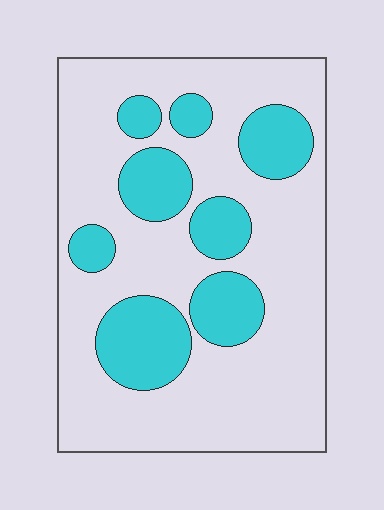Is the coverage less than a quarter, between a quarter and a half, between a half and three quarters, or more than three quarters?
Between a quarter and a half.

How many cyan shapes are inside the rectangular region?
8.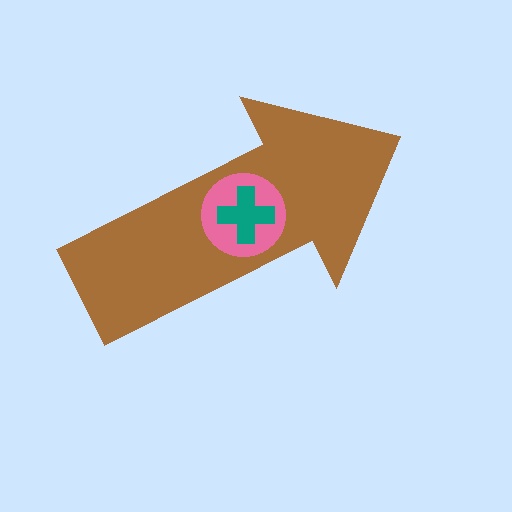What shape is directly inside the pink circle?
The teal cross.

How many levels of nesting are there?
3.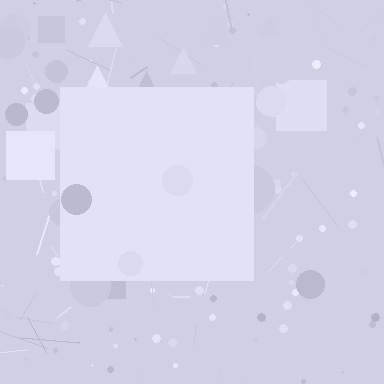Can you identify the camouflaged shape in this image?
The camouflaged shape is a square.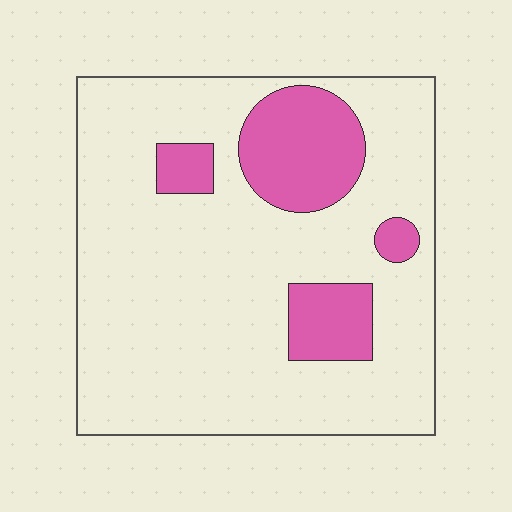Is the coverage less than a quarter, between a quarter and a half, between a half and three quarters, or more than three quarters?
Less than a quarter.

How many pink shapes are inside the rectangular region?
4.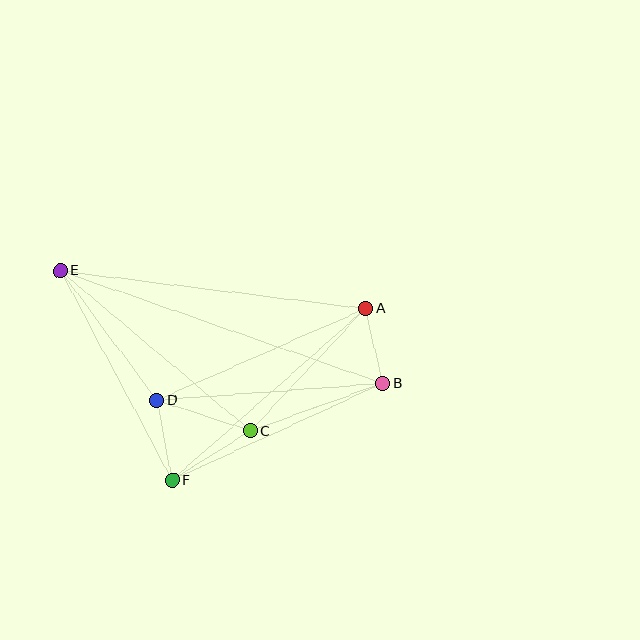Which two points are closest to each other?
Points A and B are closest to each other.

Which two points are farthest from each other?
Points B and E are farthest from each other.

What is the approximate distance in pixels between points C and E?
The distance between C and E is approximately 249 pixels.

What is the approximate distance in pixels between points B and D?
The distance between B and D is approximately 227 pixels.